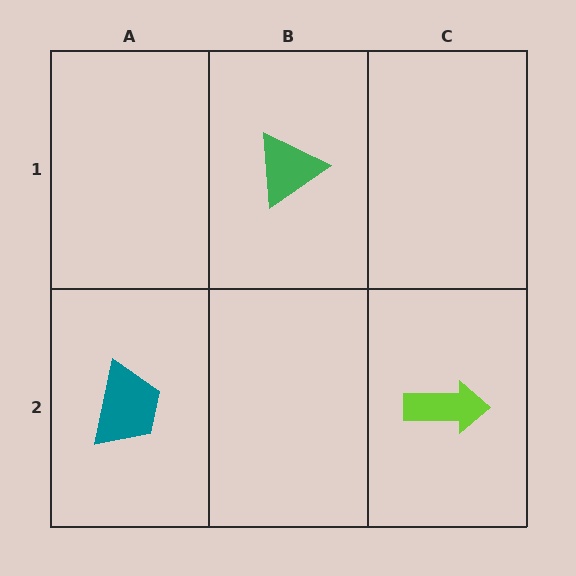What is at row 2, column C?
A lime arrow.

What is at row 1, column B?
A green triangle.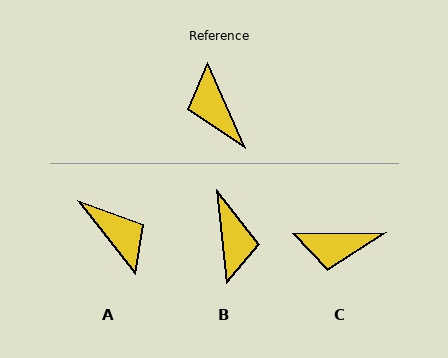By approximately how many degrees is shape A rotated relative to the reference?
Approximately 166 degrees clockwise.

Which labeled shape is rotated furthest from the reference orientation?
A, about 166 degrees away.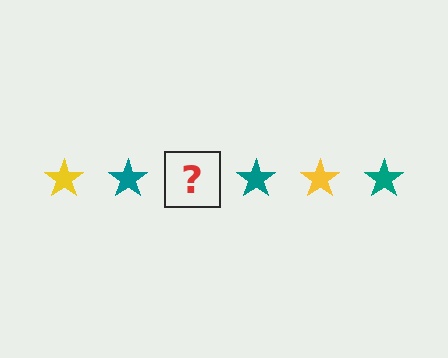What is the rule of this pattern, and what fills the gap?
The rule is that the pattern cycles through yellow, teal stars. The gap should be filled with a yellow star.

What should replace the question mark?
The question mark should be replaced with a yellow star.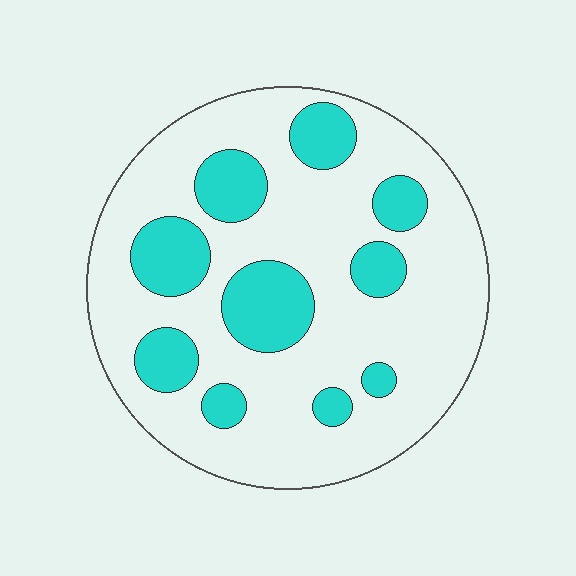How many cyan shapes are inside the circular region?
10.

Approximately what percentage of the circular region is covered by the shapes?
Approximately 25%.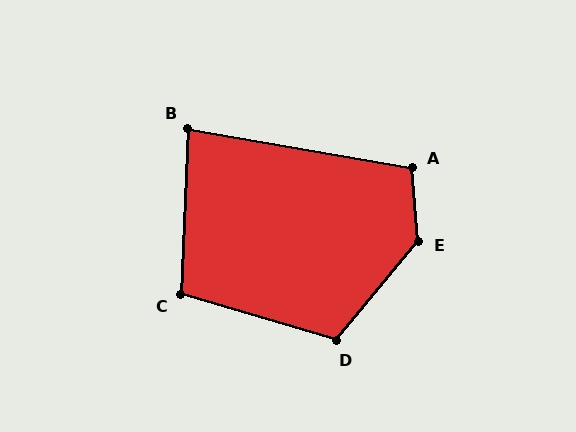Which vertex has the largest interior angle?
E, at approximately 135 degrees.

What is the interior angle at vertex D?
Approximately 114 degrees (obtuse).